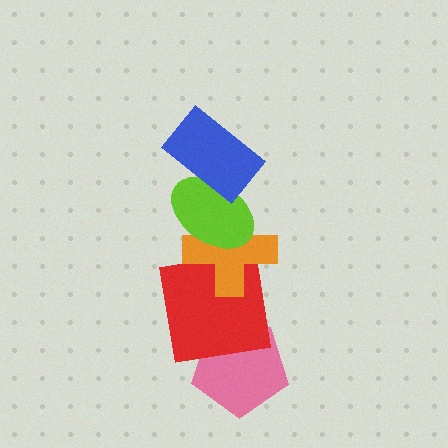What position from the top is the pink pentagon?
The pink pentagon is 5th from the top.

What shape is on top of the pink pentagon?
The red square is on top of the pink pentagon.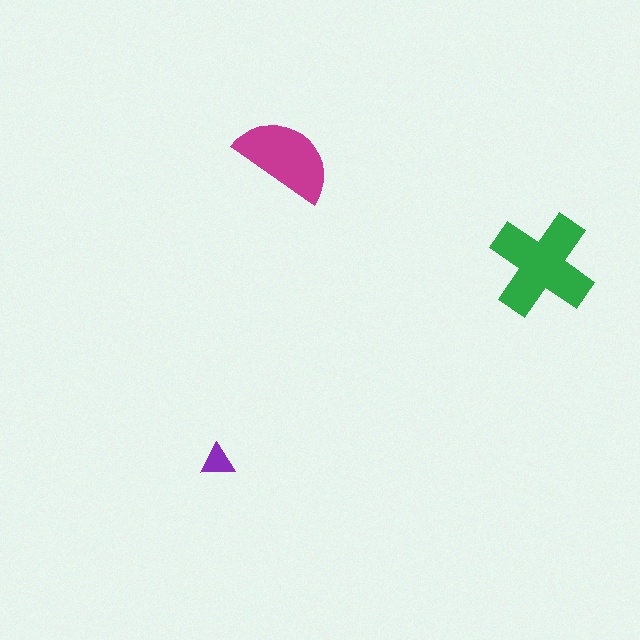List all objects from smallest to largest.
The purple triangle, the magenta semicircle, the green cross.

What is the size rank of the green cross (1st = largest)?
1st.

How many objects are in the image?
There are 3 objects in the image.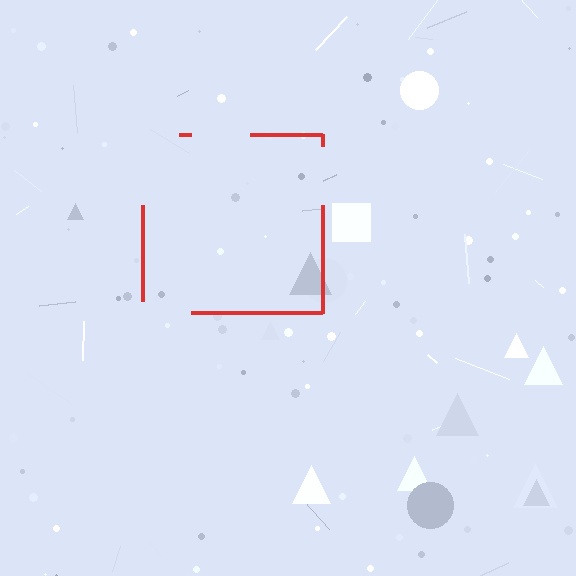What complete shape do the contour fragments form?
The contour fragments form a square.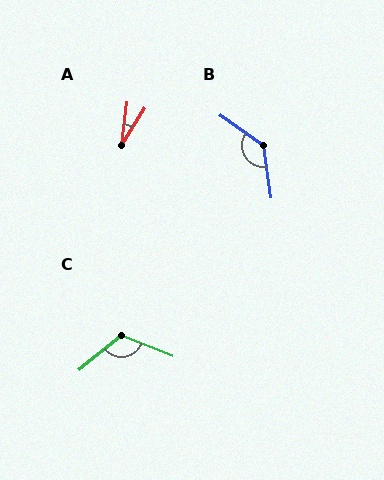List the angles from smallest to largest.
A (25°), C (119°), B (133°).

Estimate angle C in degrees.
Approximately 119 degrees.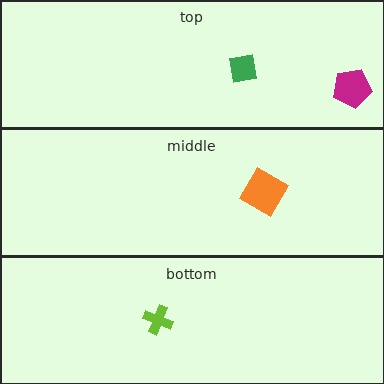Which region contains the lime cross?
The bottom region.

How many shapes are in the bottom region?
1.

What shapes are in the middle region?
The orange diamond.